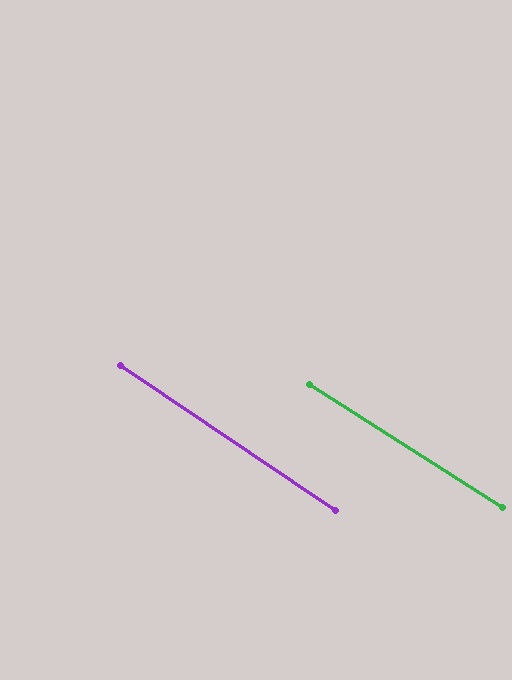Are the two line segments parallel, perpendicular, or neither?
Parallel — their directions differ by only 1.4°.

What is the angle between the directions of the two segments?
Approximately 1 degree.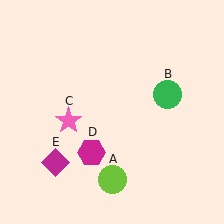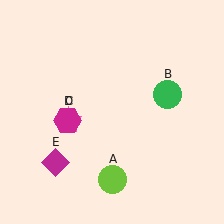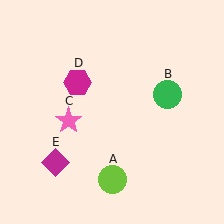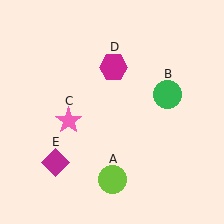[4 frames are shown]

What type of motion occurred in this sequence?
The magenta hexagon (object D) rotated clockwise around the center of the scene.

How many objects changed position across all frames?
1 object changed position: magenta hexagon (object D).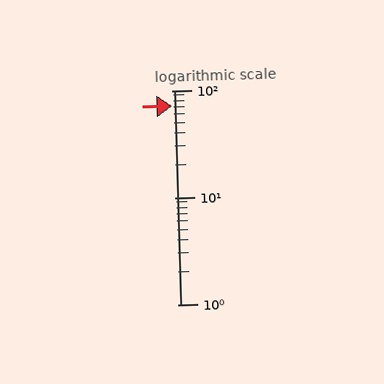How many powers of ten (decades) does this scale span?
The scale spans 2 decades, from 1 to 100.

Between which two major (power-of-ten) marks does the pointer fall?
The pointer is between 10 and 100.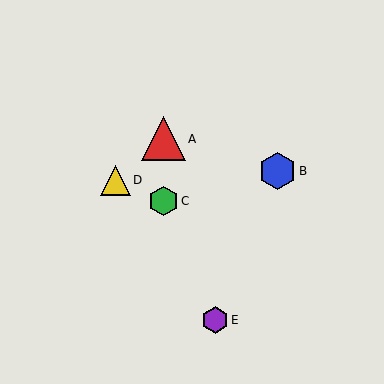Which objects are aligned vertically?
Objects A, C are aligned vertically.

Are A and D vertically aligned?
No, A is at x≈163 and D is at x≈115.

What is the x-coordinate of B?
Object B is at x≈278.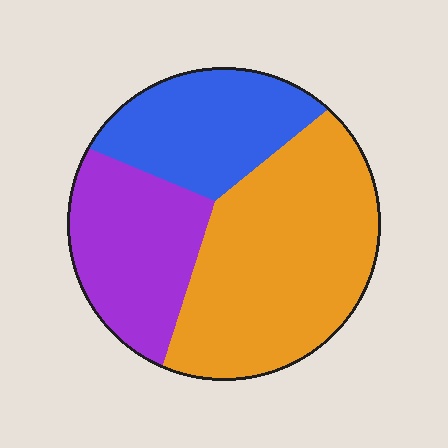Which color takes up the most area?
Orange, at roughly 50%.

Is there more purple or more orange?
Orange.